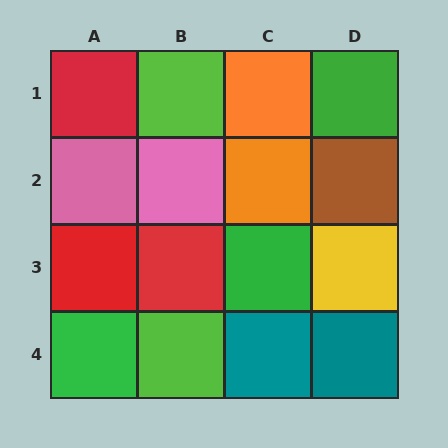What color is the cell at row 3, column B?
Red.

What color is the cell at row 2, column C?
Orange.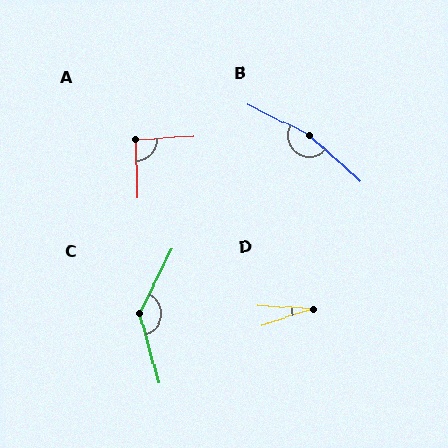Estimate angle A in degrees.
Approximately 92 degrees.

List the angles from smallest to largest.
D (21°), A (92°), C (138°), B (164°).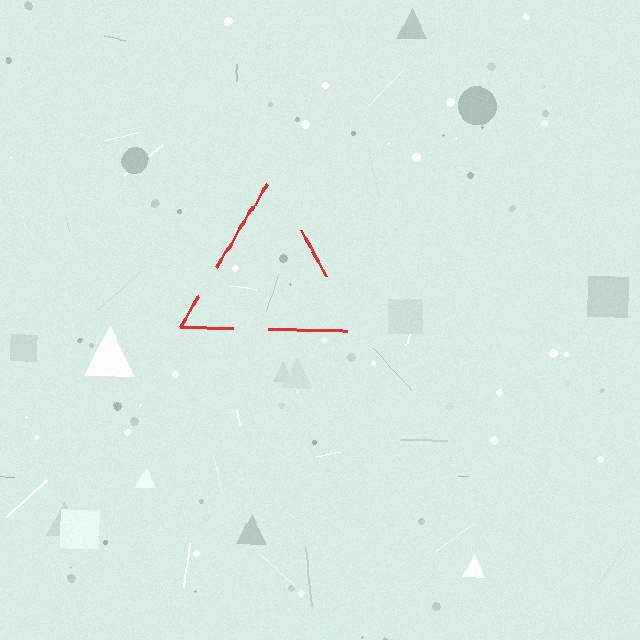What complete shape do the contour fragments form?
The contour fragments form a triangle.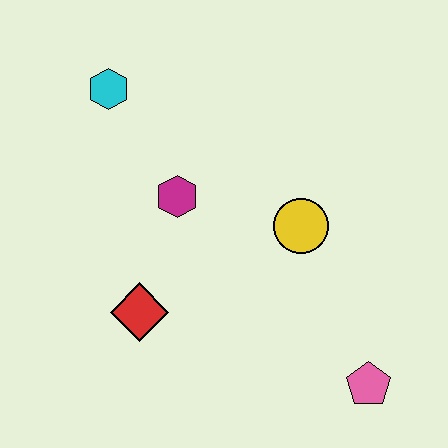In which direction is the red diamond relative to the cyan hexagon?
The red diamond is below the cyan hexagon.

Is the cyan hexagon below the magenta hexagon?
No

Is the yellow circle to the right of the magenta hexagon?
Yes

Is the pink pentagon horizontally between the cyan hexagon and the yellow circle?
No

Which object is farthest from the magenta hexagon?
The pink pentagon is farthest from the magenta hexagon.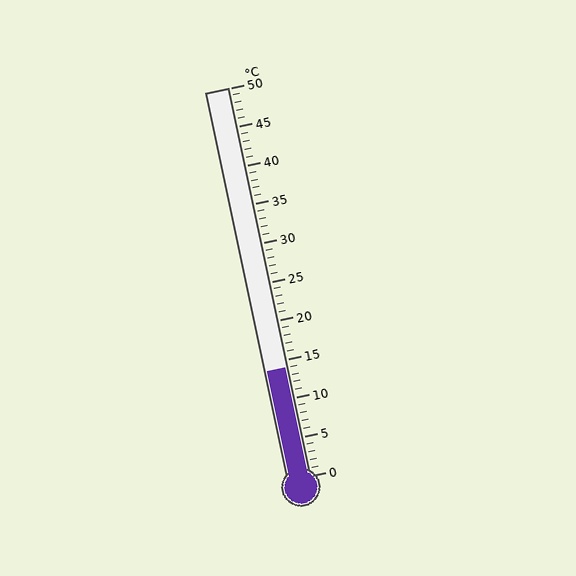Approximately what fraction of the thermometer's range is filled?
The thermometer is filled to approximately 30% of its range.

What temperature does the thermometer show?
The thermometer shows approximately 14°C.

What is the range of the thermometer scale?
The thermometer scale ranges from 0°C to 50°C.